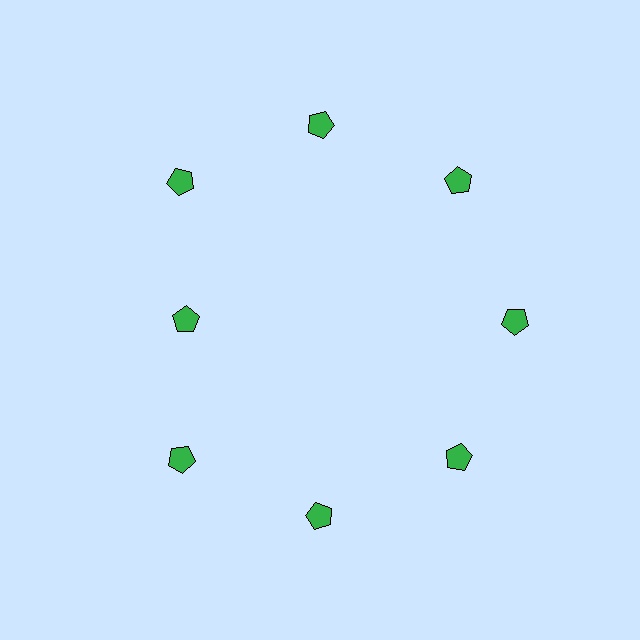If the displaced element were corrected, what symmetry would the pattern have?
It would have 8-fold rotational symmetry — the pattern would map onto itself every 45 degrees.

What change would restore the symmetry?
The symmetry would be restored by moving it outward, back onto the ring so that all 8 pentagons sit at equal angles and equal distance from the center.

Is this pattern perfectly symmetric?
No. The 8 green pentagons are arranged in a ring, but one element near the 9 o'clock position is pulled inward toward the center, breaking the 8-fold rotational symmetry.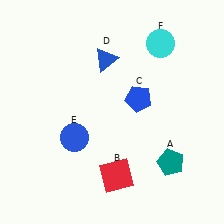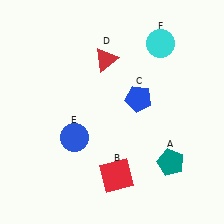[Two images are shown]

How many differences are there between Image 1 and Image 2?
There is 1 difference between the two images.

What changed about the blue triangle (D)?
In Image 1, D is blue. In Image 2, it changed to red.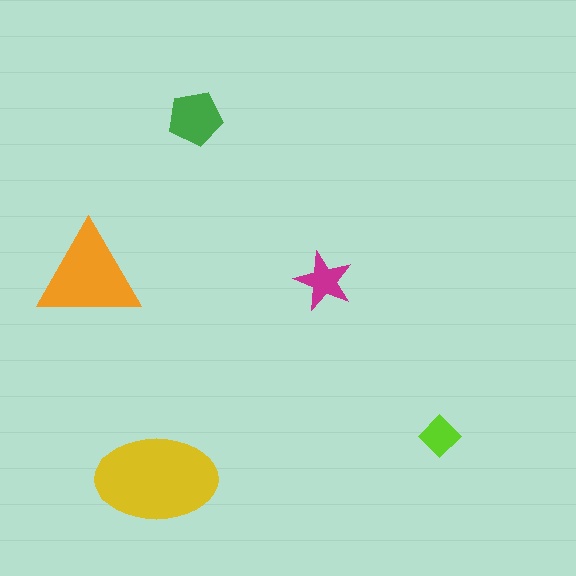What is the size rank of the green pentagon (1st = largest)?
3rd.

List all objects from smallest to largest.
The lime diamond, the magenta star, the green pentagon, the orange triangle, the yellow ellipse.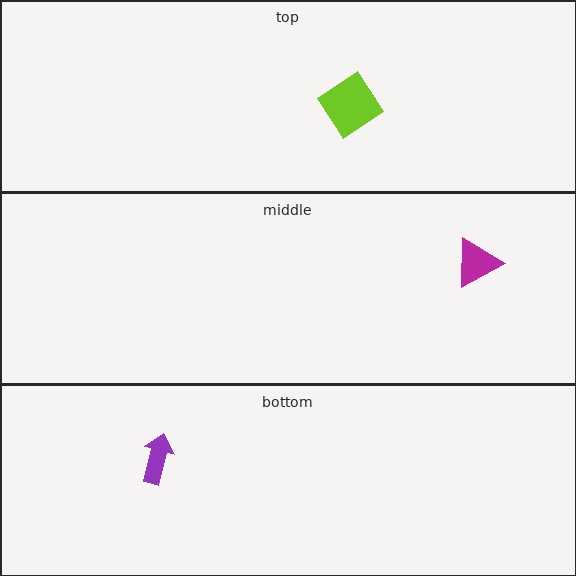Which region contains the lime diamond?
The top region.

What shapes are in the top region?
The lime diamond.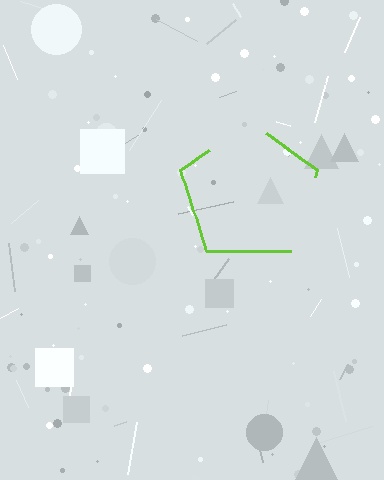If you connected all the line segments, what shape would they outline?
They would outline a pentagon.